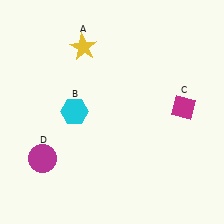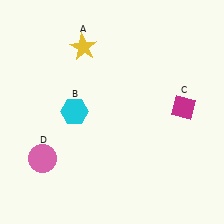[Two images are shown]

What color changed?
The circle (D) changed from magenta in Image 1 to pink in Image 2.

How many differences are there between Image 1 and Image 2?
There is 1 difference between the two images.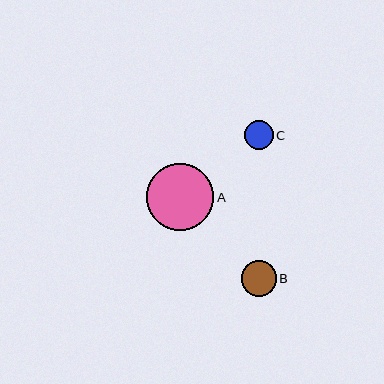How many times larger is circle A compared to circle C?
Circle A is approximately 2.4 times the size of circle C.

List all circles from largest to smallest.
From largest to smallest: A, B, C.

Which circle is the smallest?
Circle C is the smallest with a size of approximately 28 pixels.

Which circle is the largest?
Circle A is the largest with a size of approximately 67 pixels.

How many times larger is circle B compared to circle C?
Circle B is approximately 1.2 times the size of circle C.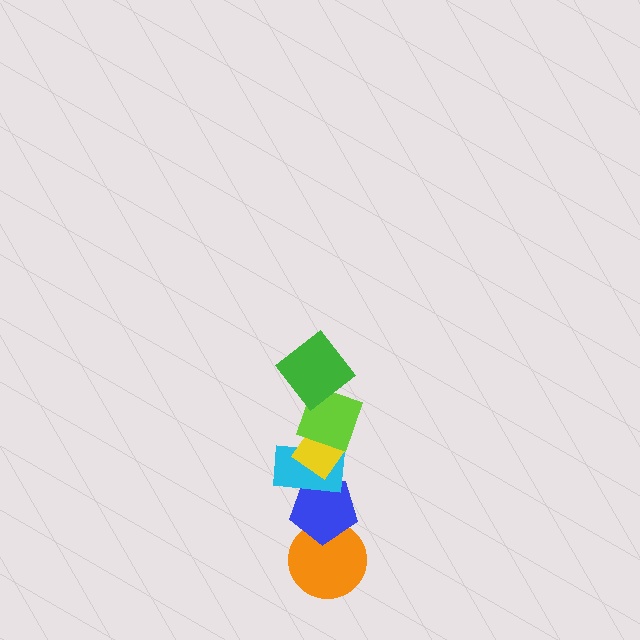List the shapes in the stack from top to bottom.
From top to bottom: the green diamond, the lime square, the yellow diamond, the cyan rectangle, the blue pentagon, the orange circle.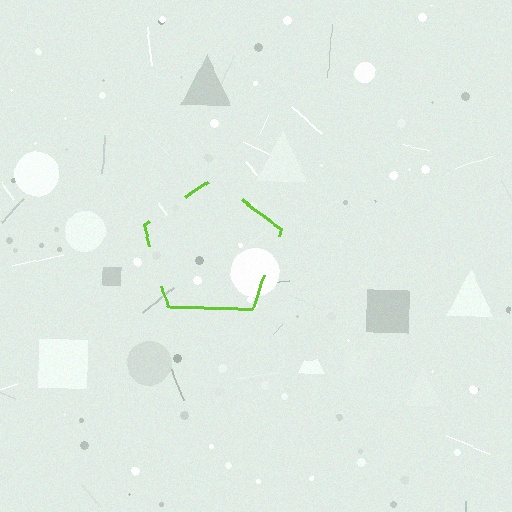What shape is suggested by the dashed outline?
The dashed outline suggests a pentagon.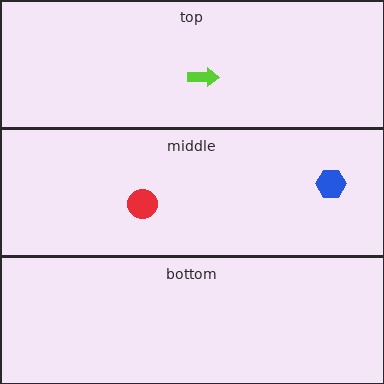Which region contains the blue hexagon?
The middle region.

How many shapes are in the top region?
1.